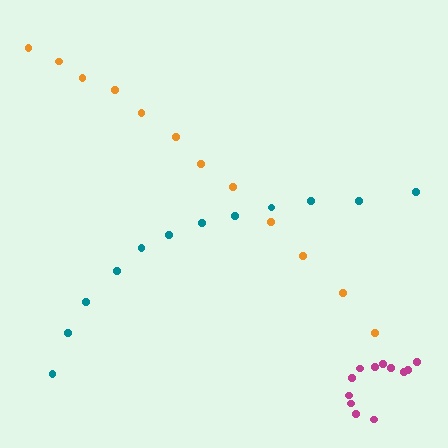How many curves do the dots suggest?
There are 3 distinct paths.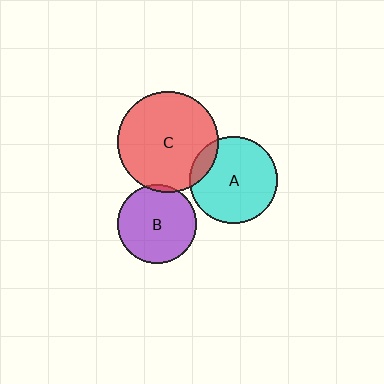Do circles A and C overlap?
Yes.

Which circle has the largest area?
Circle C (red).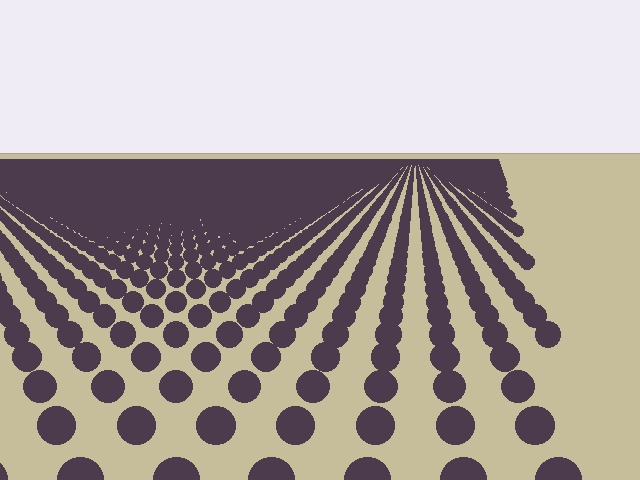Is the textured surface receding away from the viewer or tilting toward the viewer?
The surface is receding away from the viewer. Texture elements get smaller and denser toward the top.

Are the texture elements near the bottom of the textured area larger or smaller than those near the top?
Larger. Near the bottom, elements are closer to the viewer and appear at a bigger on-screen size.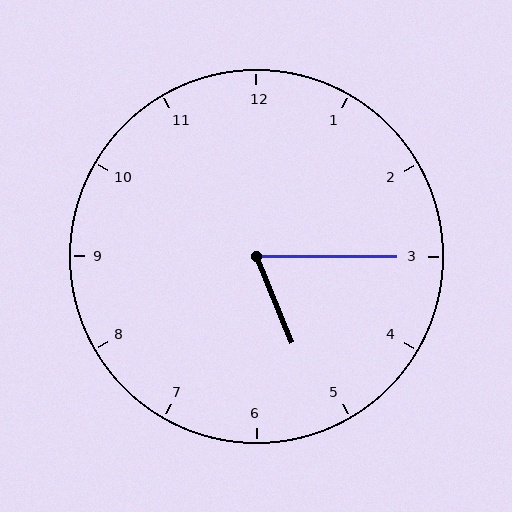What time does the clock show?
5:15.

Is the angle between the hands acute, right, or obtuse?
It is acute.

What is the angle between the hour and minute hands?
Approximately 68 degrees.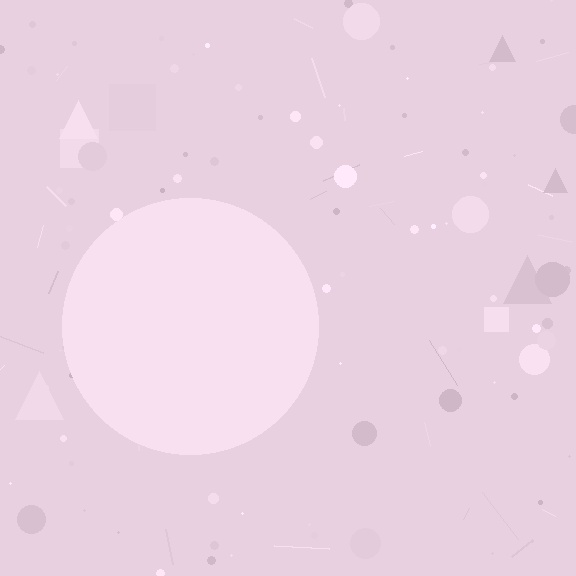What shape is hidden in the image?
A circle is hidden in the image.